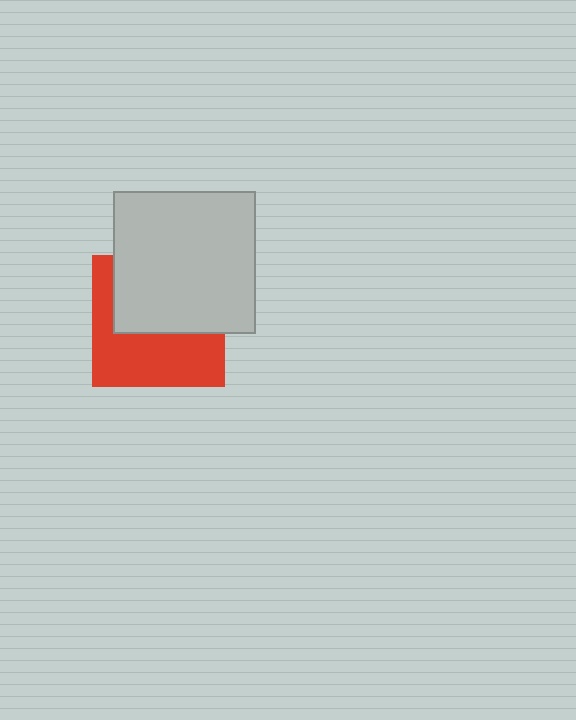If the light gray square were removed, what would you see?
You would see the complete red square.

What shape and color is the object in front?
The object in front is a light gray square.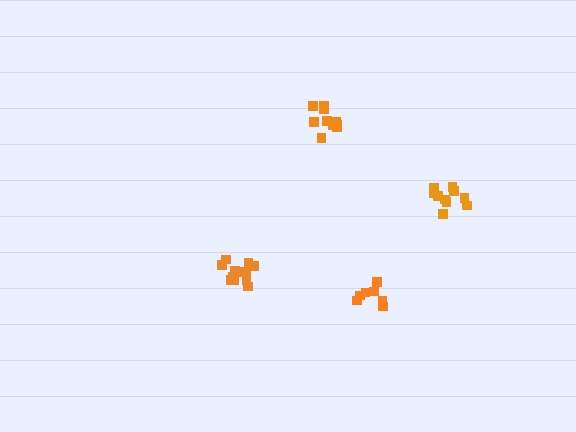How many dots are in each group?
Group 1: 7 dots, Group 2: 12 dots, Group 3: 11 dots, Group 4: 10 dots (40 total).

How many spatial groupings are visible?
There are 4 spatial groupings.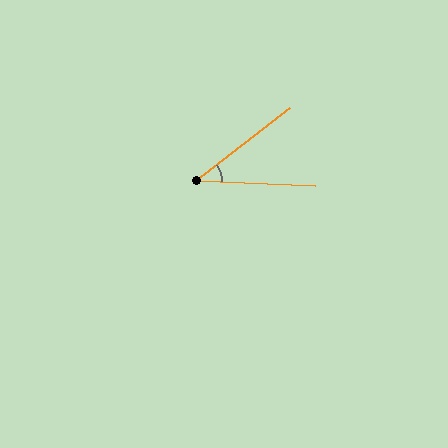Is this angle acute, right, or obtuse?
It is acute.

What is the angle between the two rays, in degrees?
Approximately 40 degrees.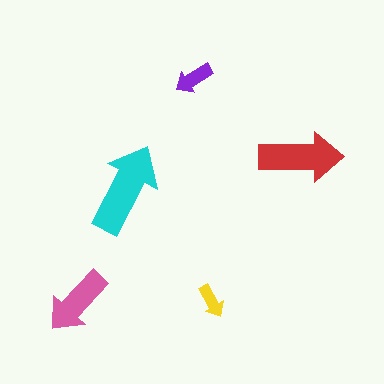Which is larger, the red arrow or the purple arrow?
The red one.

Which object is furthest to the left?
The pink arrow is leftmost.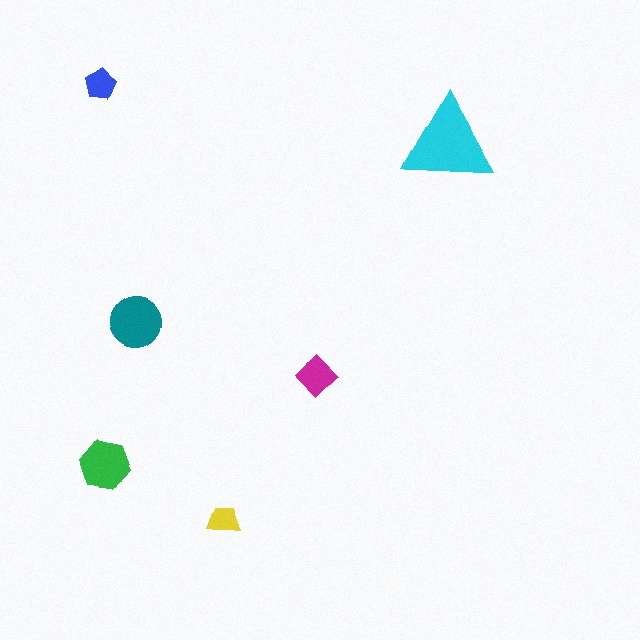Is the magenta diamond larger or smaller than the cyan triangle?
Smaller.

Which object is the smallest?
The yellow trapezoid.